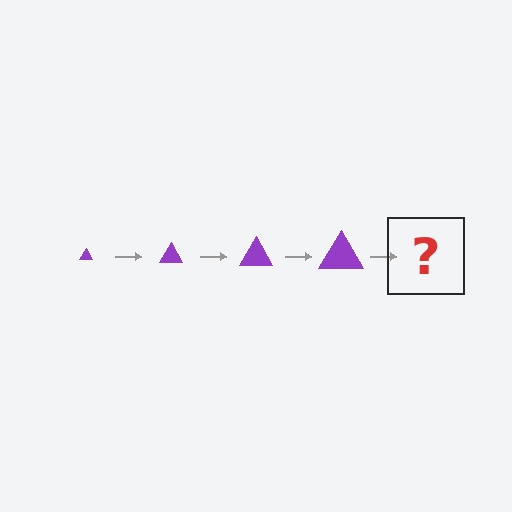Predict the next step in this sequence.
The next step is a purple triangle, larger than the previous one.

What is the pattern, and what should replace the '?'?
The pattern is that the triangle gets progressively larger each step. The '?' should be a purple triangle, larger than the previous one.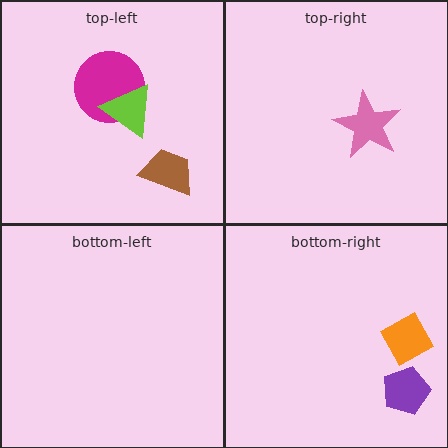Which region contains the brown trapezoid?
The top-left region.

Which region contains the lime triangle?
The top-left region.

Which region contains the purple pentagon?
The bottom-right region.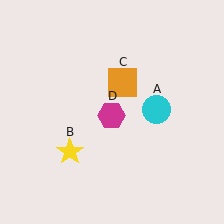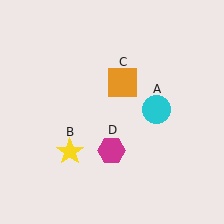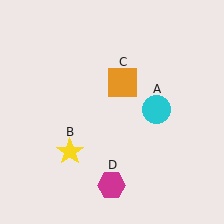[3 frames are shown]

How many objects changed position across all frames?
1 object changed position: magenta hexagon (object D).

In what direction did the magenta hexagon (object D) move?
The magenta hexagon (object D) moved down.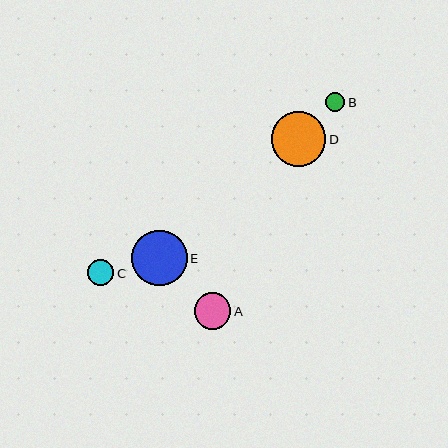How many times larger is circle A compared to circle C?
Circle A is approximately 1.4 times the size of circle C.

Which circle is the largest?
Circle E is the largest with a size of approximately 55 pixels.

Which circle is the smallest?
Circle B is the smallest with a size of approximately 19 pixels.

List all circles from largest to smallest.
From largest to smallest: E, D, A, C, B.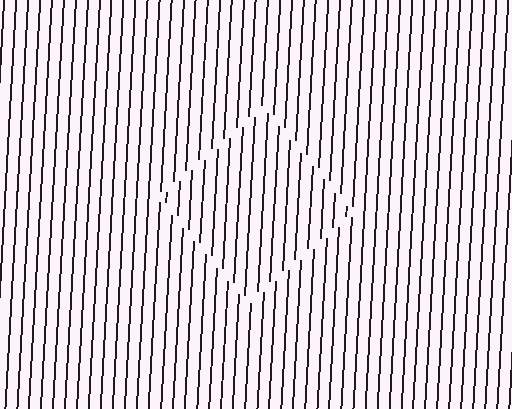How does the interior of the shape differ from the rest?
The interior of the shape contains the same grating, shifted by half a period — the contour is defined by the phase discontinuity where line-ends from the inner and outer gratings abut.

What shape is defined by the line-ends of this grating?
An illusory square. The interior of the shape contains the same grating, shifted by half a period — the contour is defined by the phase discontinuity where line-ends from the inner and outer gratings abut.